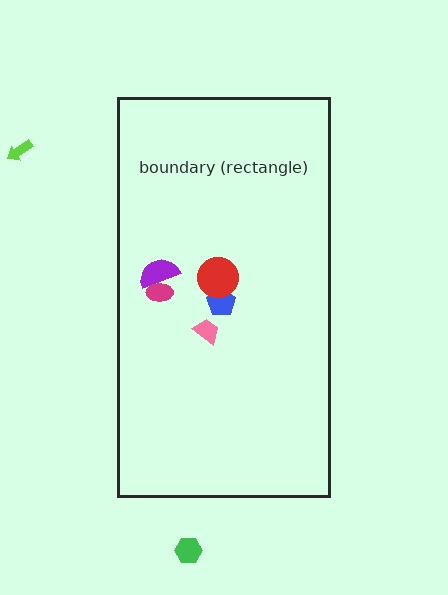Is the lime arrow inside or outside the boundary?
Outside.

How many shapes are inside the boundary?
5 inside, 2 outside.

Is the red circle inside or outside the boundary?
Inside.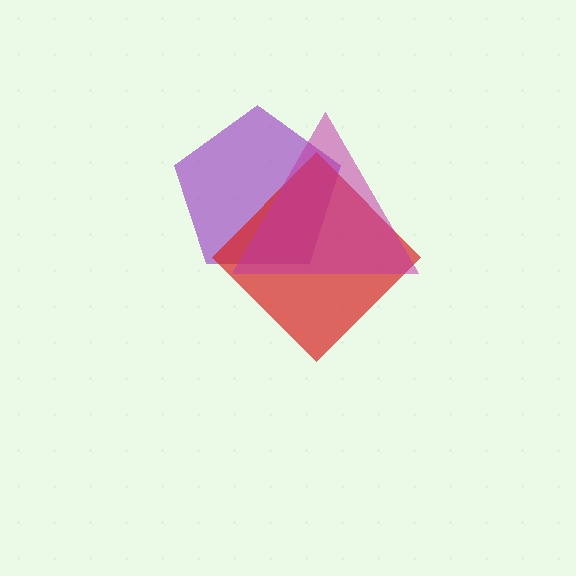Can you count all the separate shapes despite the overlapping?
Yes, there are 3 separate shapes.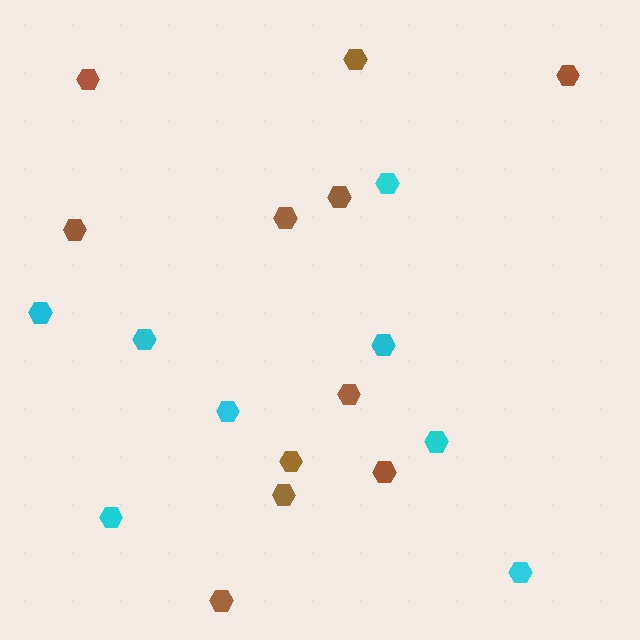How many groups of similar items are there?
There are 2 groups: one group of cyan hexagons (8) and one group of brown hexagons (11).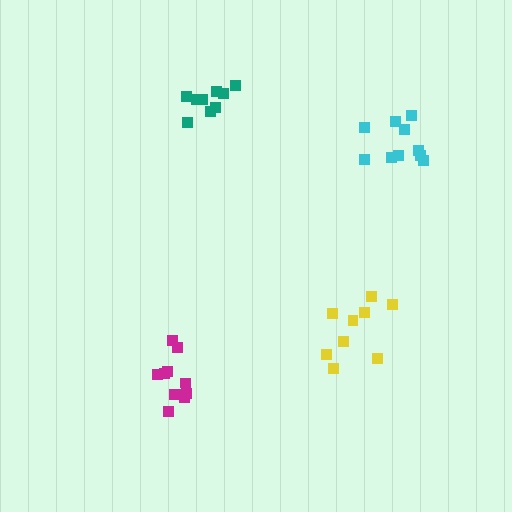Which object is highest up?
The teal cluster is topmost.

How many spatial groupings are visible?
There are 4 spatial groupings.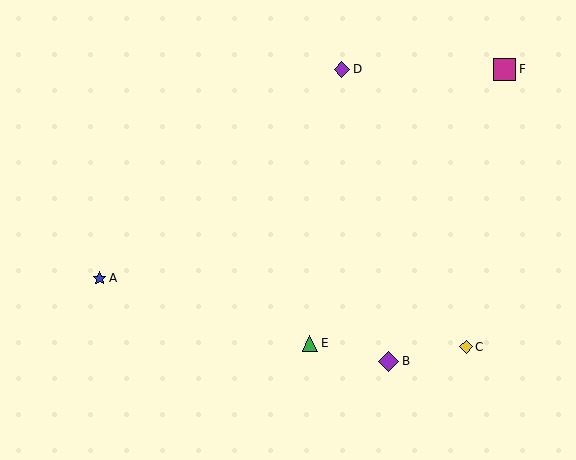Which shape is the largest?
The magenta square (labeled F) is the largest.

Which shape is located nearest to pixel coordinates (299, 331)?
The green triangle (labeled E) at (310, 343) is nearest to that location.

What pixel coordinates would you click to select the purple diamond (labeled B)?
Click at (388, 361) to select the purple diamond B.